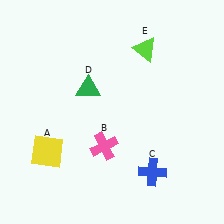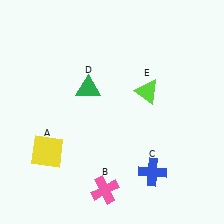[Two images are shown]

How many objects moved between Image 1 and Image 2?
2 objects moved between the two images.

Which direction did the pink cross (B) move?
The pink cross (B) moved down.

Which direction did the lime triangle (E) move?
The lime triangle (E) moved down.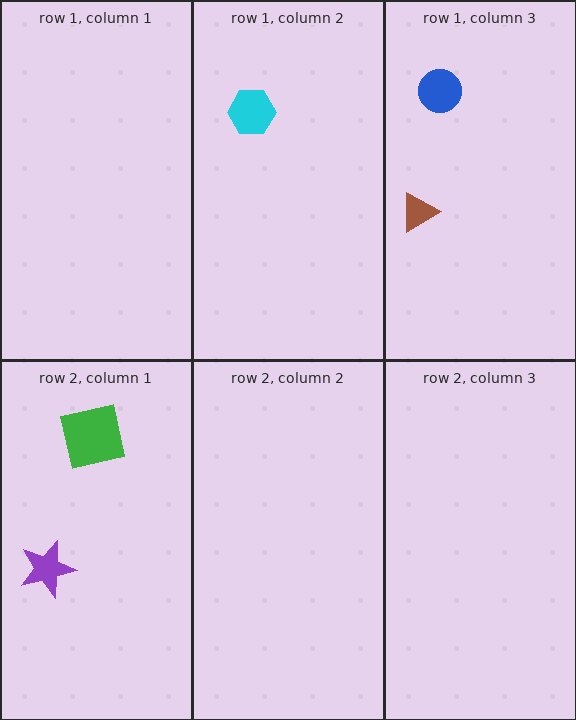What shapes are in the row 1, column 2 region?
The cyan hexagon.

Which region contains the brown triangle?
The row 1, column 3 region.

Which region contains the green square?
The row 2, column 1 region.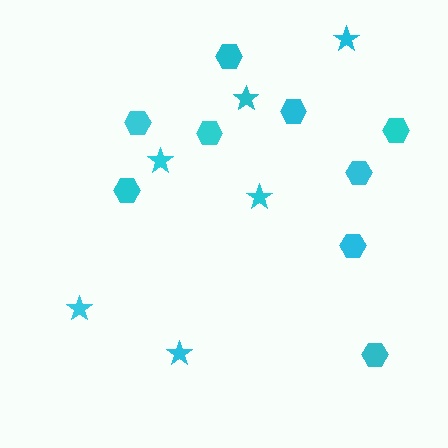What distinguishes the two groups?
There are 2 groups: one group of stars (6) and one group of hexagons (9).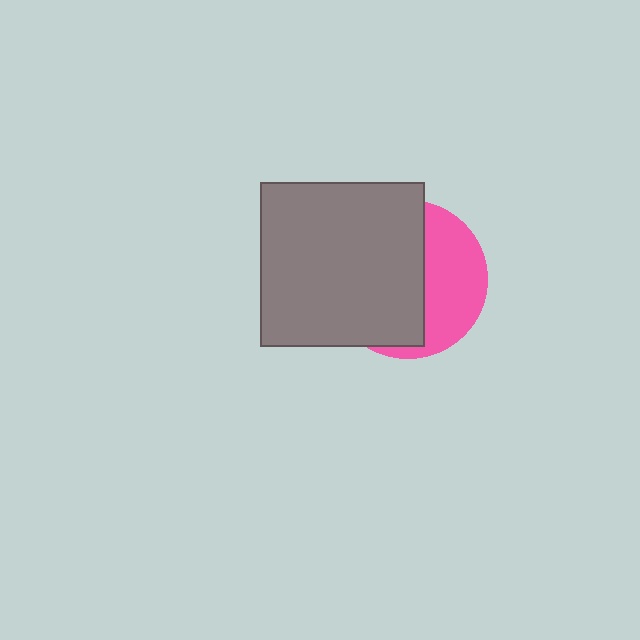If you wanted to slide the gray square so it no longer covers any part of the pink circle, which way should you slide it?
Slide it left — that is the most direct way to separate the two shapes.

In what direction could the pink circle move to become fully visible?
The pink circle could move right. That would shift it out from behind the gray square entirely.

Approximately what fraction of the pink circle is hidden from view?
Roughly 61% of the pink circle is hidden behind the gray square.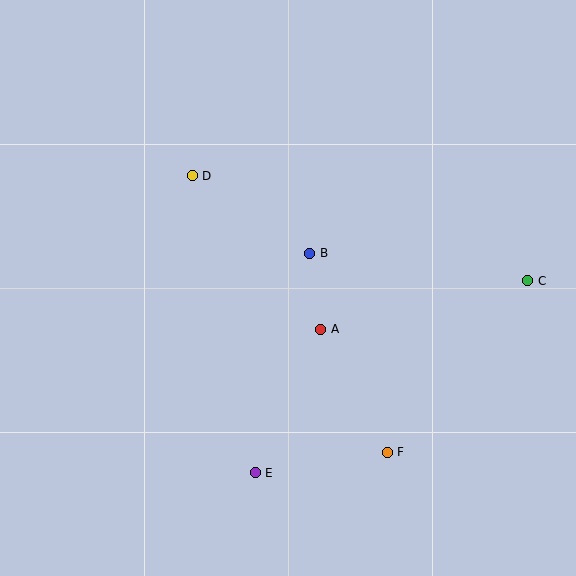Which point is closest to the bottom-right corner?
Point F is closest to the bottom-right corner.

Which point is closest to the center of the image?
Point B at (310, 253) is closest to the center.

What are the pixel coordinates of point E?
Point E is at (255, 473).